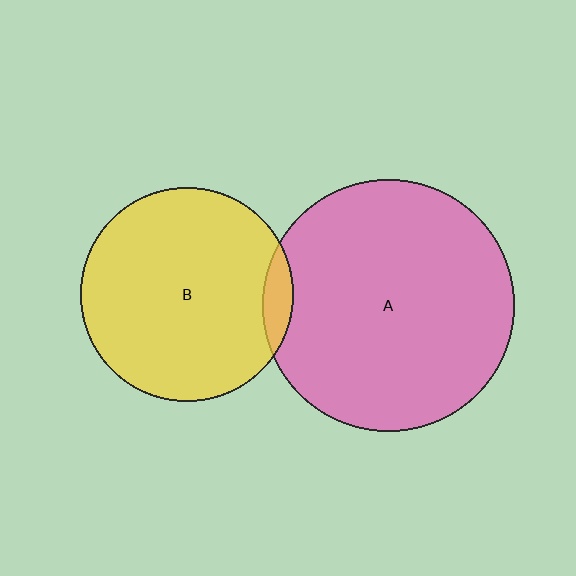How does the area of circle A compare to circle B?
Approximately 1.4 times.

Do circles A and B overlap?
Yes.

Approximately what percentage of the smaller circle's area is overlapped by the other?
Approximately 5%.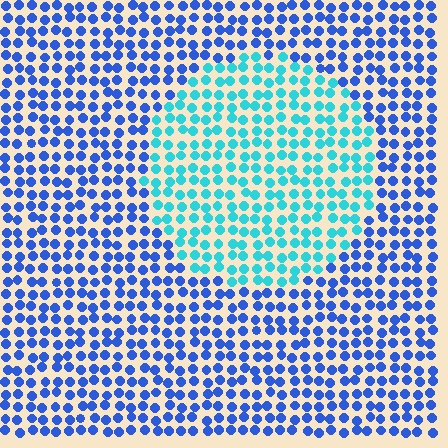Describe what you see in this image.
The image is filled with small blue elements in a uniform arrangement. A circle-shaped region is visible where the elements are tinted to a slightly different hue, forming a subtle color boundary.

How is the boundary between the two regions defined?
The boundary is defined purely by a slight shift in hue (about 42 degrees). Spacing, size, and orientation are identical on both sides.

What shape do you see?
I see a circle.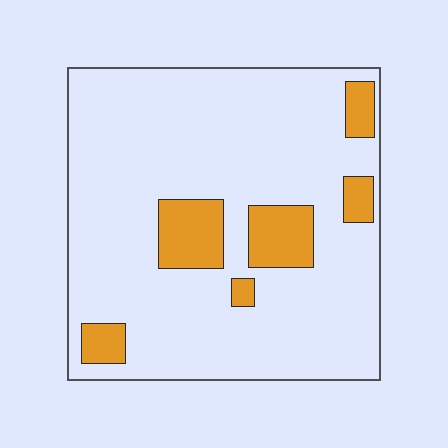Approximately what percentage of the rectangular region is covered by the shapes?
Approximately 15%.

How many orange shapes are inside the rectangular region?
6.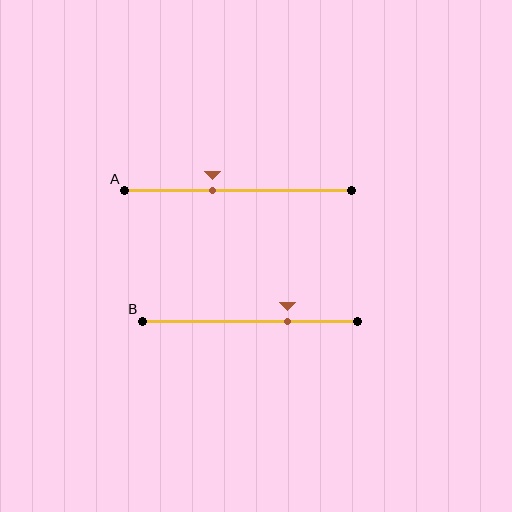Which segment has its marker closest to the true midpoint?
Segment A has its marker closest to the true midpoint.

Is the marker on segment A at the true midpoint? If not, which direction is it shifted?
No, the marker on segment A is shifted to the left by about 11% of the segment length.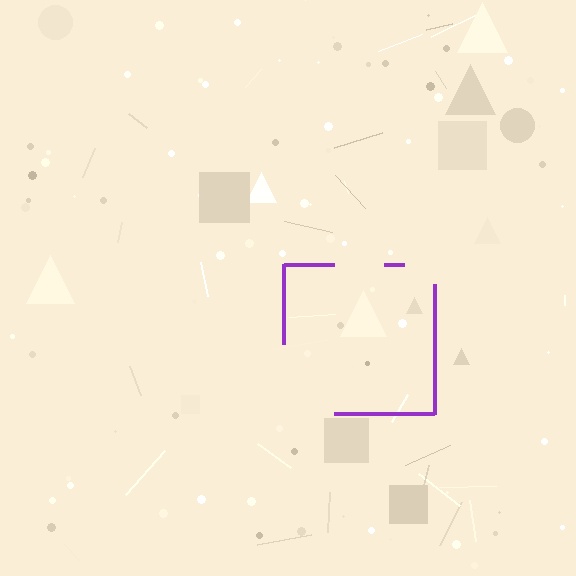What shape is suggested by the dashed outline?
The dashed outline suggests a square.